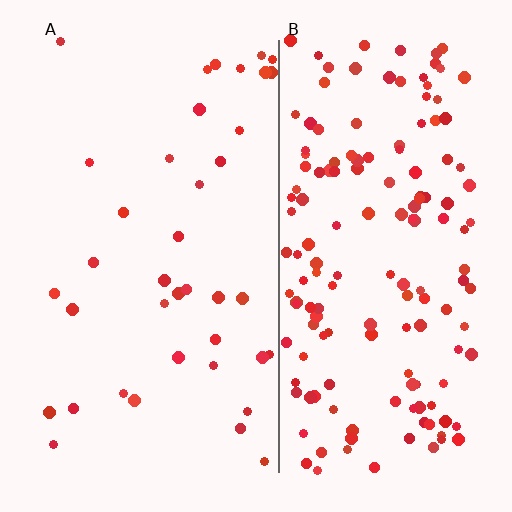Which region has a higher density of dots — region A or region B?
B (the right).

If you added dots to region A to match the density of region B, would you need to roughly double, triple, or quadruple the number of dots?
Approximately quadruple.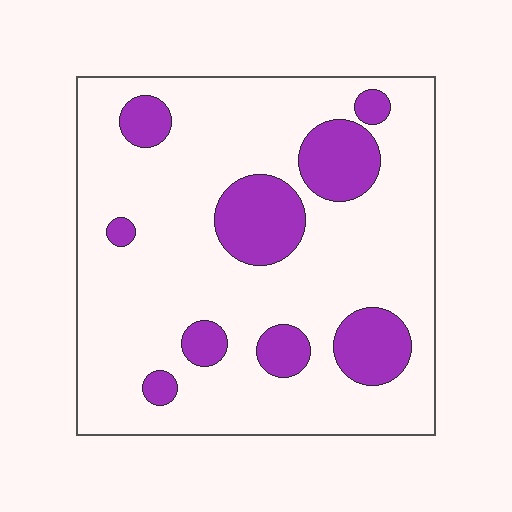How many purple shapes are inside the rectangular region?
9.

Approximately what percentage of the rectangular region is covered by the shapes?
Approximately 20%.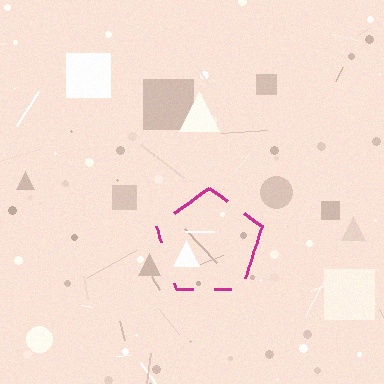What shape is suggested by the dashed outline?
The dashed outline suggests a pentagon.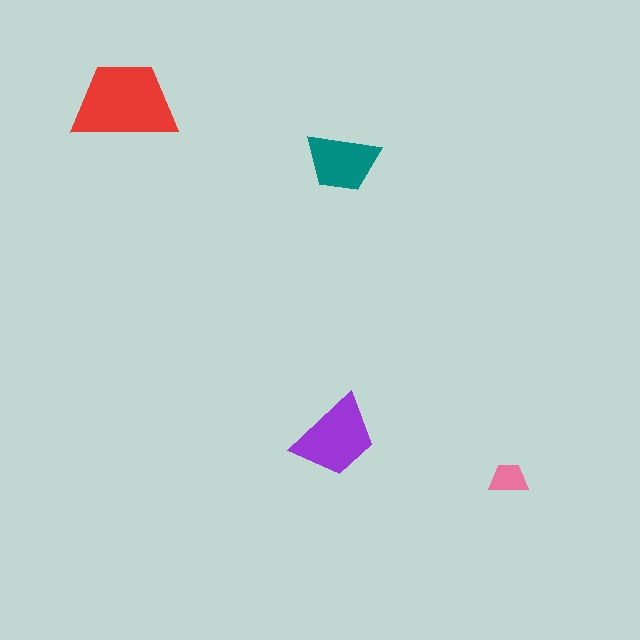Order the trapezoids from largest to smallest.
the red one, the purple one, the teal one, the pink one.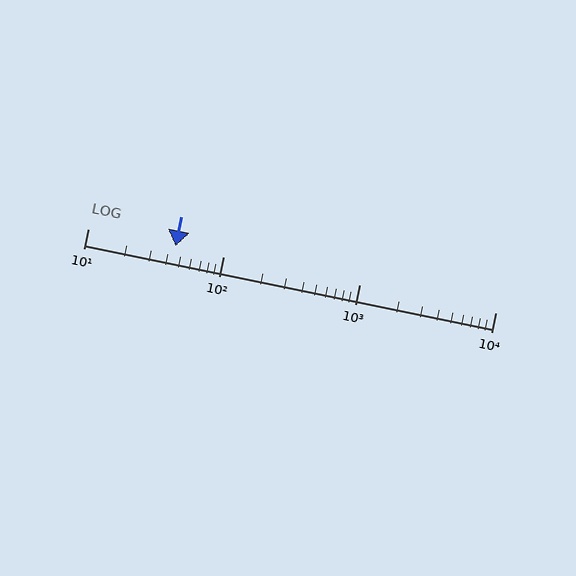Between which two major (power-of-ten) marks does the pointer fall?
The pointer is between 10 and 100.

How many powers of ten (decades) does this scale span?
The scale spans 3 decades, from 10 to 10000.